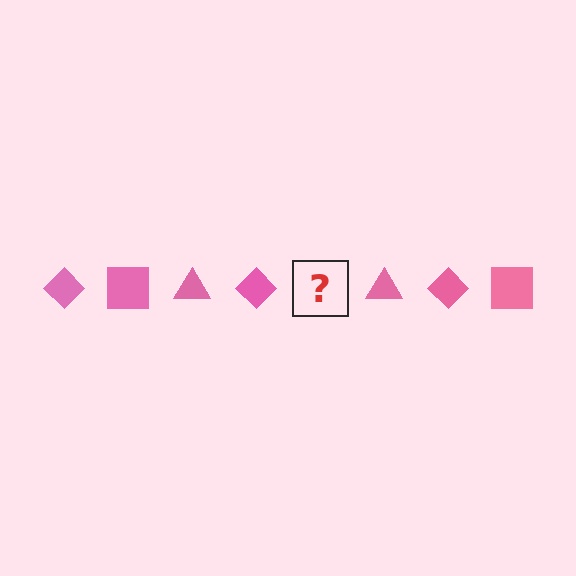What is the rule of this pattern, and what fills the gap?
The rule is that the pattern cycles through diamond, square, triangle shapes in pink. The gap should be filled with a pink square.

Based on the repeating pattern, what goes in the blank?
The blank should be a pink square.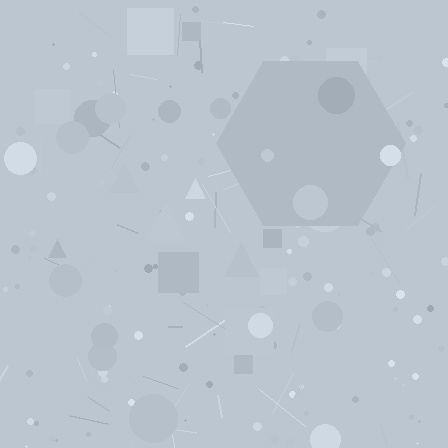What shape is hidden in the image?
A hexagon is hidden in the image.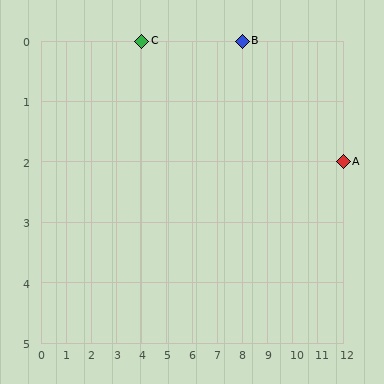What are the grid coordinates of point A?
Point A is at grid coordinates (12, 2).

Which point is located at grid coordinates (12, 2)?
Point A is at (12, 2).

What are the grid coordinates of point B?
Point B is at grid coordinates (8, 0).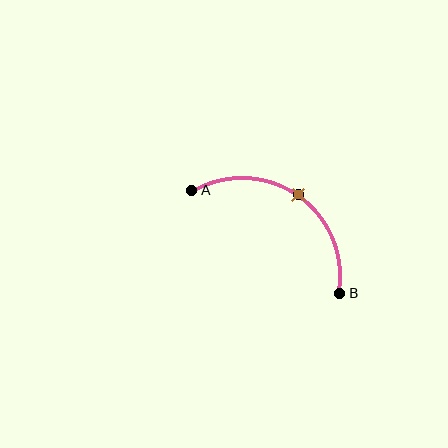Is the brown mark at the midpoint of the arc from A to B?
Yes. The brown mark lies on the arc at equal arc-length from both A and B — it is the arc midpoint.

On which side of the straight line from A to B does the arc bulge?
The arc bulges above and to the right of the straight line connecting A and B.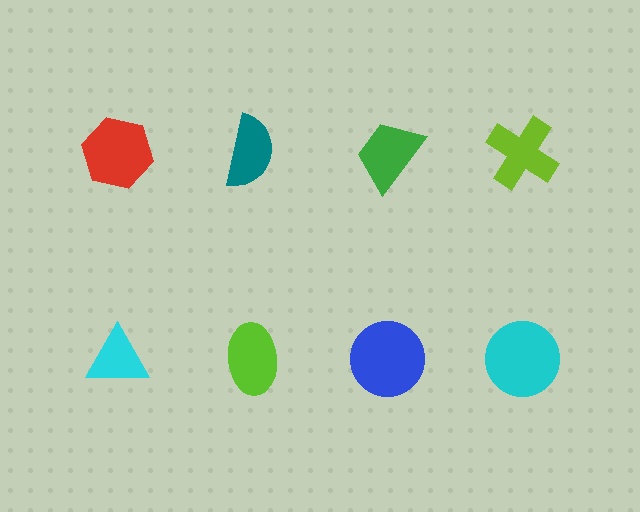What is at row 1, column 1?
A red hexagon.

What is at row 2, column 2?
A lime ellipse.